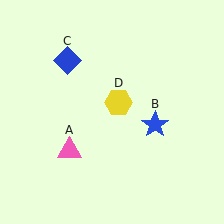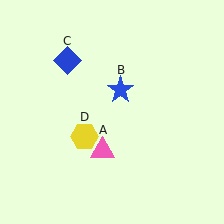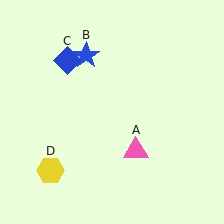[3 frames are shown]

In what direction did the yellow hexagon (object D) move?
The yellow hexagon (object D) moved down and to the left.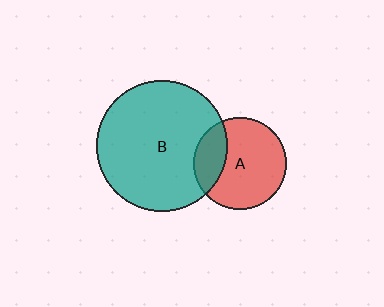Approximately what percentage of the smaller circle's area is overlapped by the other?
Approximately 25%.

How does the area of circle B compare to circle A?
Approximately 2.0 times.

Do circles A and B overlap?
Yes.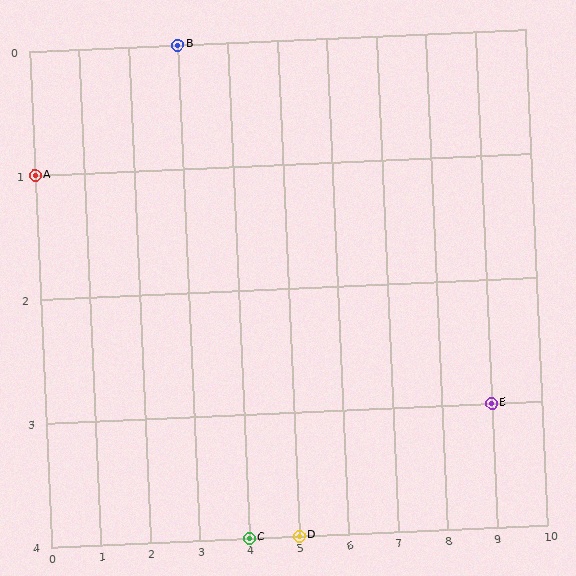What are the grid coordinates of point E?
Point E is at grid coordinates (9, 3).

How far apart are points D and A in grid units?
Points D and A are 5 columns and 3 rows apart (about 5.8 grid units diagonally).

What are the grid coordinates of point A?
Point A is at grid coordinates (0, 1).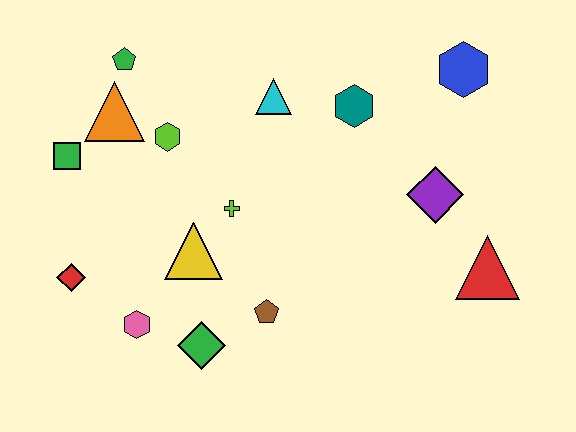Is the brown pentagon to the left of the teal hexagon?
Yes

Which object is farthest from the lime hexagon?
The red triangle is farthest from the lime hexagon.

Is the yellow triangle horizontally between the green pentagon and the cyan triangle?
Yes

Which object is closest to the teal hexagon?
The cyan triangle is closest to the teal hexagon.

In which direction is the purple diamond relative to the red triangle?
The purple diamond is above the red triangle.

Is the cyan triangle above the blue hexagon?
No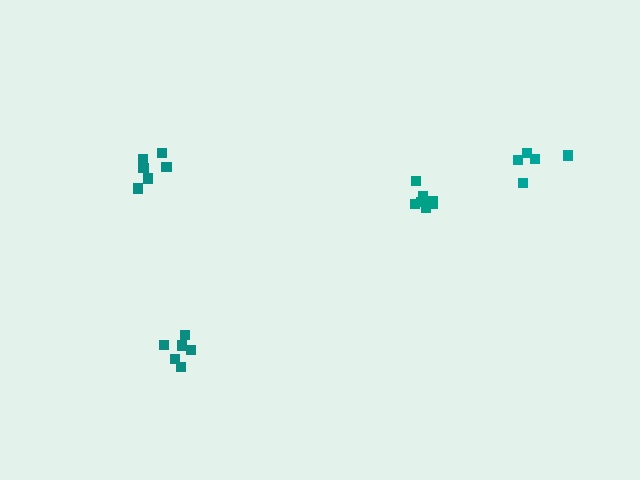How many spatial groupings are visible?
There are 4 spatial groupings.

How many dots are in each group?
Group 1: 5 dots, Group 2: 6 dots, Group 3: 6 dots, Group 4: 8 dots (25 total).